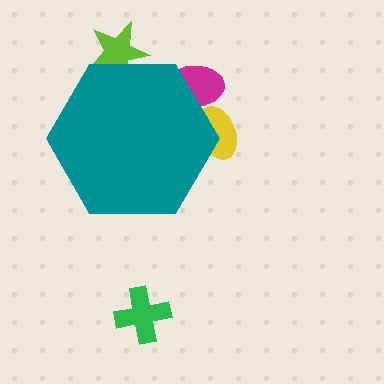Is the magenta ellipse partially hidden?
Yes, the magenta ellipse is partially hidden behind the teal hexagon.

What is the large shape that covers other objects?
A teal hexagon.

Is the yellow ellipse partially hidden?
Yes, the yellow ellipse is partially hidden behind the teal hexagon.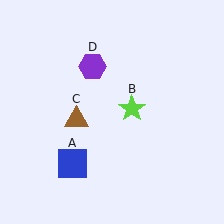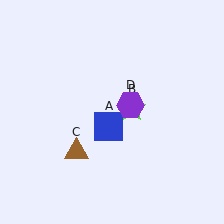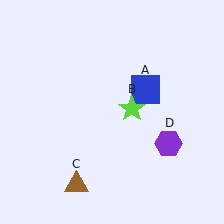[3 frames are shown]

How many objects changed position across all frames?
3 objects changed position: blue square (object A), brown triangle (object C), purple hexagon (object D).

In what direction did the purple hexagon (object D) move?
The purple hexagon (object D) moved down and to the right.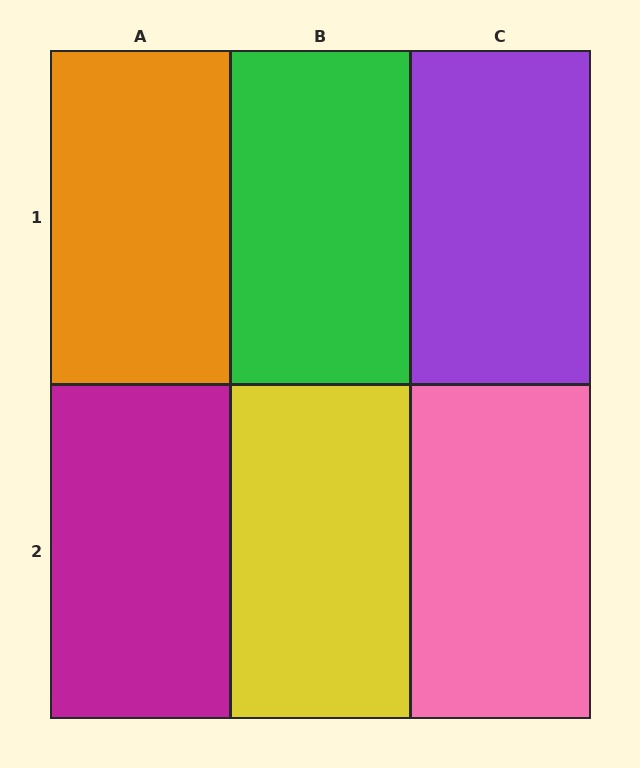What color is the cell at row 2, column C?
Pink.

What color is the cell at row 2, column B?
Yellow.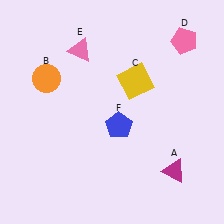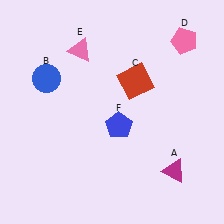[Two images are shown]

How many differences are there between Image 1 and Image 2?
There are 2 differences between the two images.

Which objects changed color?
B changed from orange to blue. C changed from yellow to red.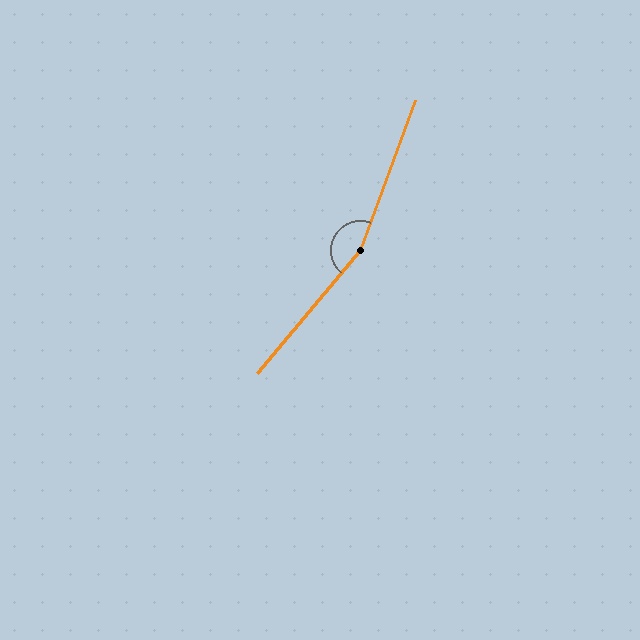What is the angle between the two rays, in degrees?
Approximately 160 degrees.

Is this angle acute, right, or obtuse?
It is obtuse.